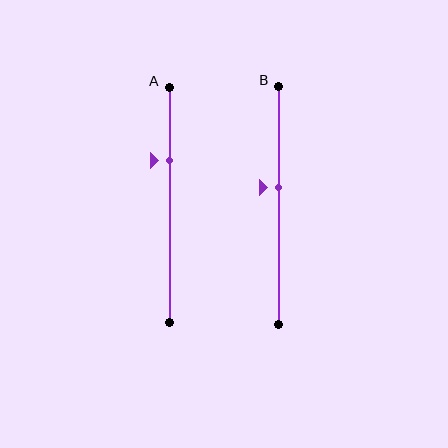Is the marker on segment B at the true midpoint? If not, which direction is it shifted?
No, the marker on segment B is shifted upward by about 8% of the segment length.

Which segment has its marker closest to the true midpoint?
Segment B has its marker closest to the true midpoint.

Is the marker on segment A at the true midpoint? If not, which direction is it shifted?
No, the marker on segment A is shifted upward by about 19% of the segment length.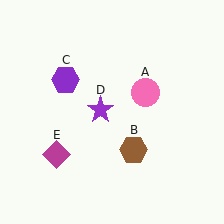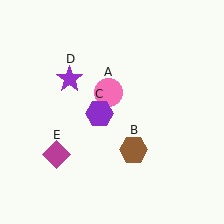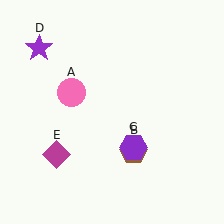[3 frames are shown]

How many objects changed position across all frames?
3 objects changed position: pink circle (object A), purple hexagon (object C), purple star (object D).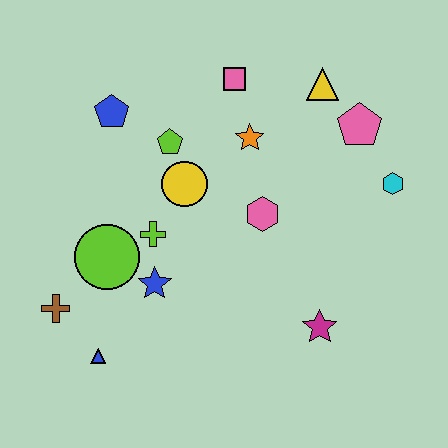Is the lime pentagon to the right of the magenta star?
No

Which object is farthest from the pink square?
The blue triangle is farthest from the pink square.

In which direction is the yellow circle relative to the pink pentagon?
The yellow circle is to the left of the pink pentagon.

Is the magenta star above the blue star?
No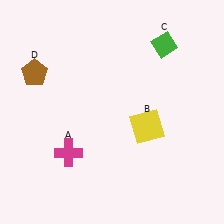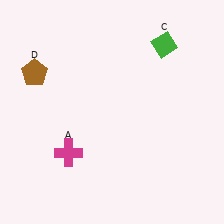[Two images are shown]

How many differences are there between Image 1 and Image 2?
There is 1 difference between the two images.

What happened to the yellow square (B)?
The yellow square (B) was removed in Image 2. It was in the bottom-right area of Image 1.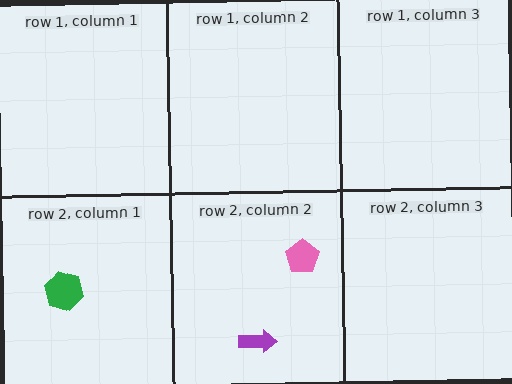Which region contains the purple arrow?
The row 2, column 2 region.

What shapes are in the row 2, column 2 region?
The purple arrow, the pink pentagon.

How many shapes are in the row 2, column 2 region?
2.